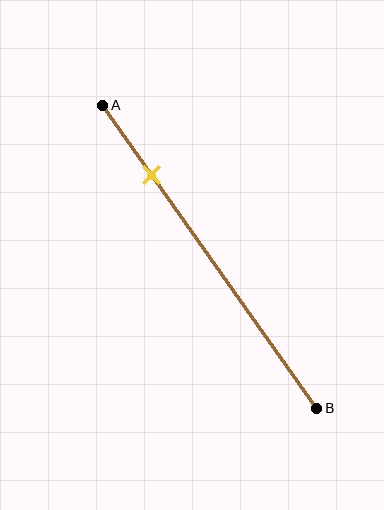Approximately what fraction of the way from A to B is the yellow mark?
The yellow mark is approximately 25% of the way from A to B.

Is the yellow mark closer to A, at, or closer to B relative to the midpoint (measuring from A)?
The yellow mark is closer to point A than the midpoint of segment AB.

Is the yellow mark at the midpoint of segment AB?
No, the mark is at about 25% from A, not at the 50% midpoint.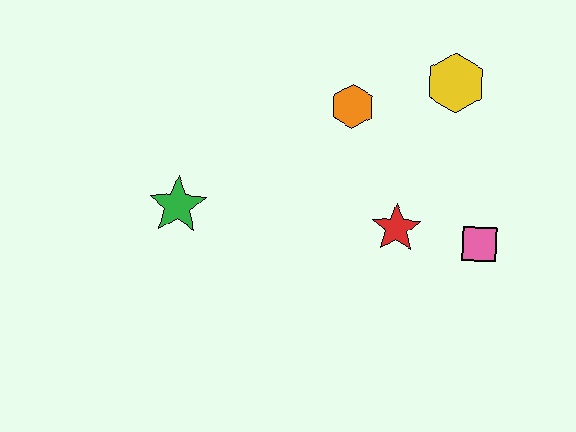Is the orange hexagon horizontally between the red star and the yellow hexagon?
No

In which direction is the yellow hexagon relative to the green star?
The yellow hexagon is to the right of the green star.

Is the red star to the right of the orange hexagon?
Yes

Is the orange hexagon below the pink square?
No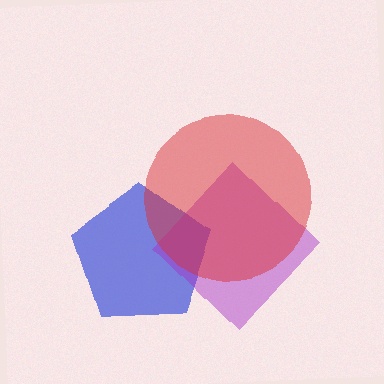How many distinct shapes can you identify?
There are 3 distinct shapes: a blue pentagon, a purple diamond, a red circle.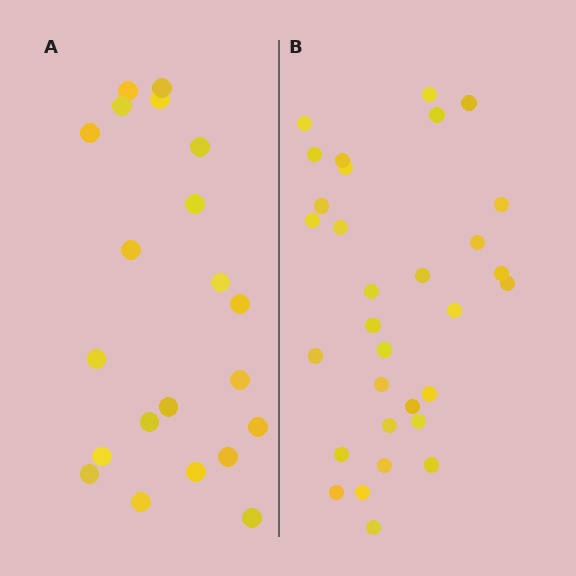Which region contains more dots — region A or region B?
Region B (the right region) has more dots.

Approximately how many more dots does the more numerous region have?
Region B has roughly 10 or so more dots than region A.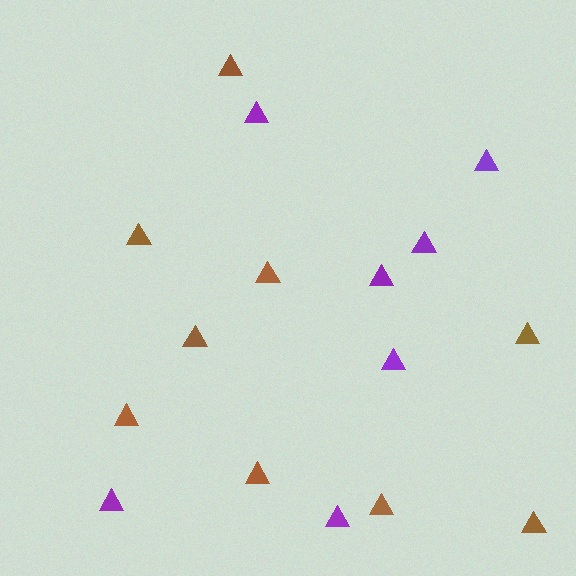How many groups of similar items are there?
There are 2 groups: one group of brown triangles (9) and one group of purple triangles (7).